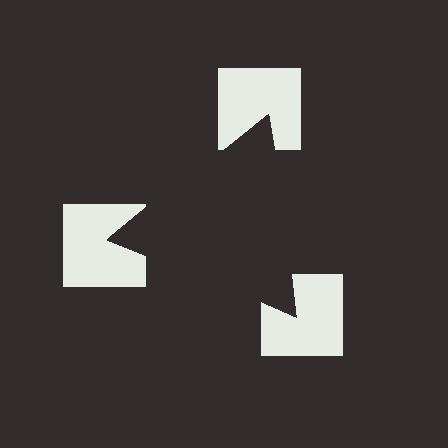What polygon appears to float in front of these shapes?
An illusory triangle — its edges are inferred from the aligned wedge cuts in the notched squares, not physically drawn.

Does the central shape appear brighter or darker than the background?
It typically appears slightly darker than the background, even though no actual brightness change is drawn.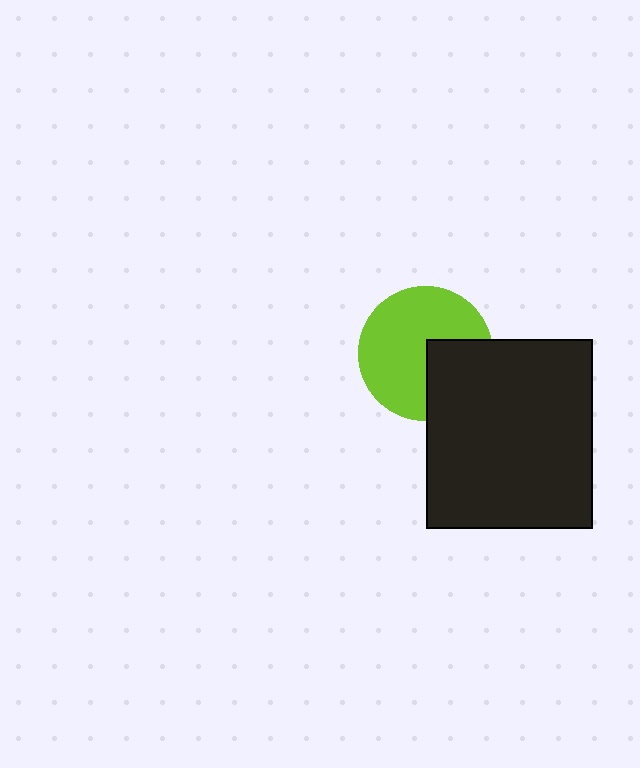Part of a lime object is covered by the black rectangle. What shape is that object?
It is a circle.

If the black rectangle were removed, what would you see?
You would see the complete lime circle.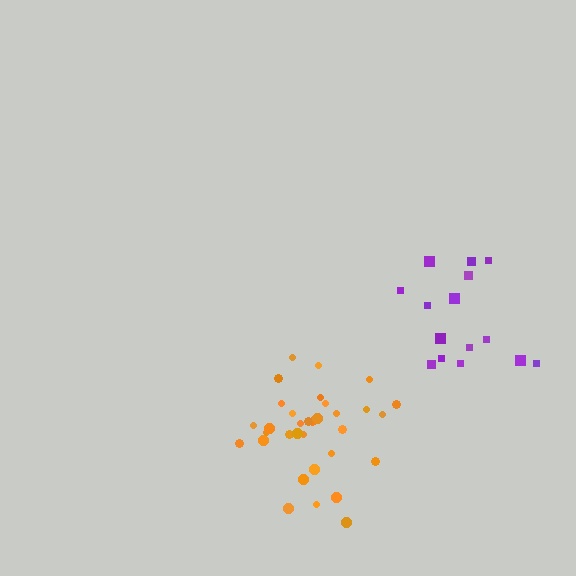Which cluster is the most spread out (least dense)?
Purple.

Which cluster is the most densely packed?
Orange.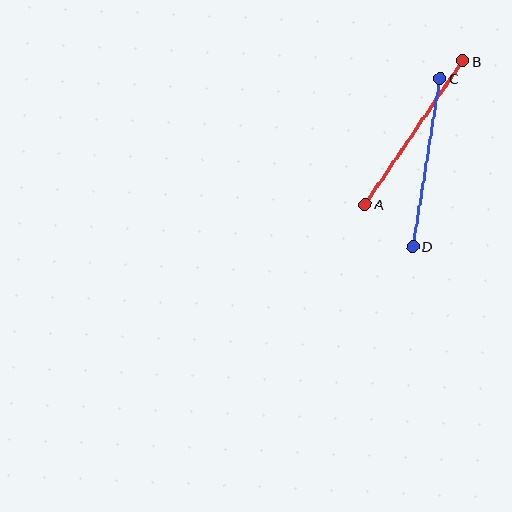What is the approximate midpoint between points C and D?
The midpoint is at approximately (426, 163) pixels.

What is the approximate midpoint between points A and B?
The midpoint is at approximately (414, 133) pixels.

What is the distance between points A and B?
The distance is approximately 173 pixels.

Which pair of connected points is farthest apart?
Points A and B are farthest apart.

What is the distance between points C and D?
The distance is approximately 170 pixels.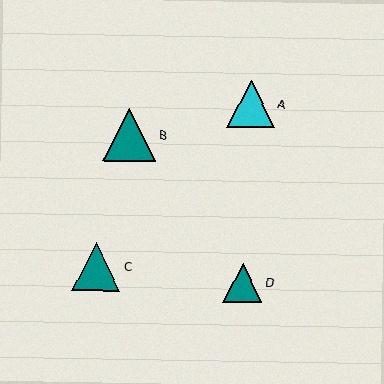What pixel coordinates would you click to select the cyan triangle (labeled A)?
Click at (251, 104) to select the cyan triangle A.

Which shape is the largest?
The teal triangle (labeled B) is the largest.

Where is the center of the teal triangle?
The center of the teal triangle is at (243, 283).